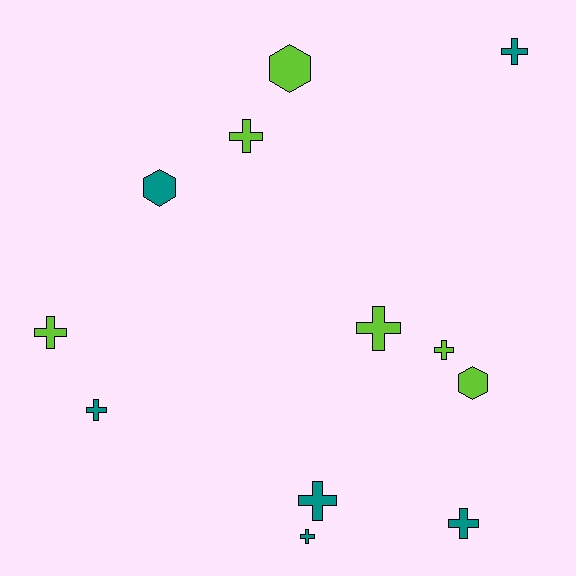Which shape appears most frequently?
Cross, with 9 objects.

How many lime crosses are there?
There are 4 lime crosses.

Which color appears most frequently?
Lime, with 6 objects.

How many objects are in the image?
There are 12 objects.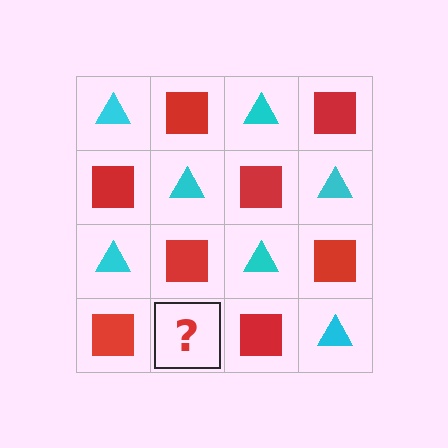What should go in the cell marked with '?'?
The missing cell should contain a cyan triangle.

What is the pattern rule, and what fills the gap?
The rule is that it alternates cyan triangle and red square in a checkerboard pattern. The gap should be filled with a cyan triangle.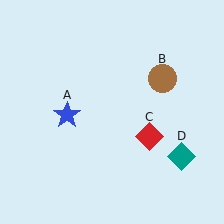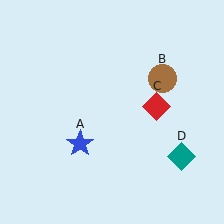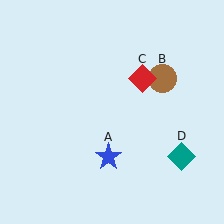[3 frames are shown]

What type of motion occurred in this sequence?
The blue star (object A), red diamond (object C) rotated counterclockwise around the center of the scene.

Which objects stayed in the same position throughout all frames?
Brown circle (object B) and teal diamond (object D) remained stationary.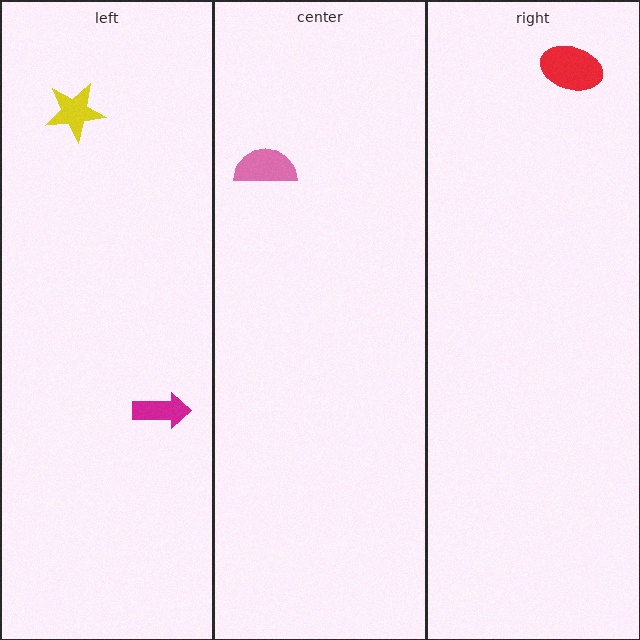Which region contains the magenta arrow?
The left region.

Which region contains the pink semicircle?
The center region.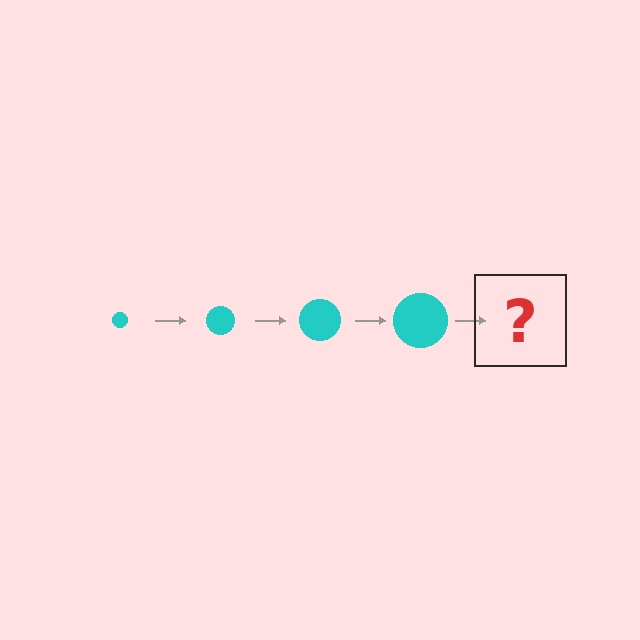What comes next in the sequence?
The next element should be a cyan circle, larger than the previous one.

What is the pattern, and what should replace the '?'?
The pattern is that the circle gets progressively larger each step. The '?' should be a cyan circle, larger than the previous one.